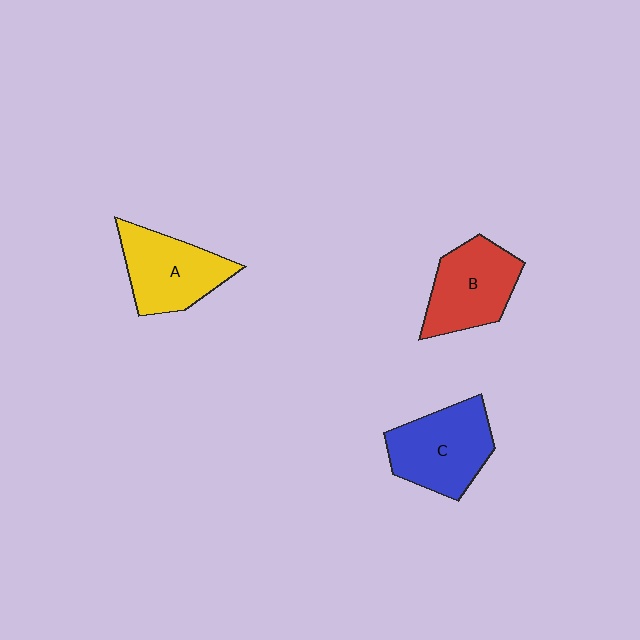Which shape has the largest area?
Shape C (blue).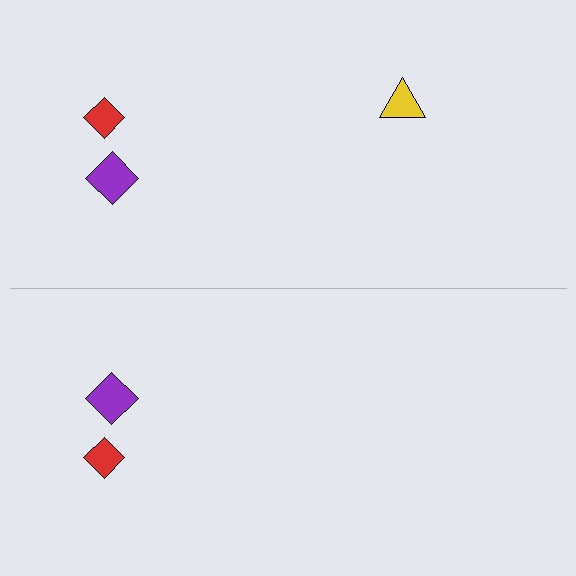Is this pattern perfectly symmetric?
No, the pattern is not perfectly symmetric. A yellow triangle is missing from the bottom side.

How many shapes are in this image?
There are 5 shapes in this image.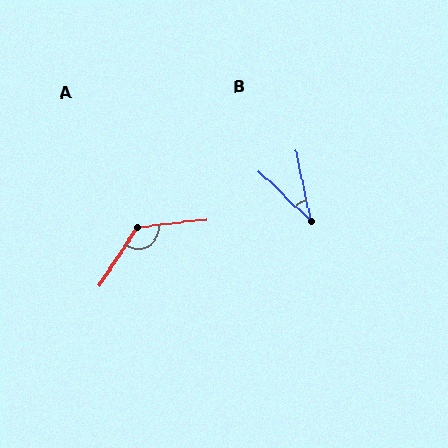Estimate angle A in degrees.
Approximately 129 degrees.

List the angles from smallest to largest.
B (35°), A (129°).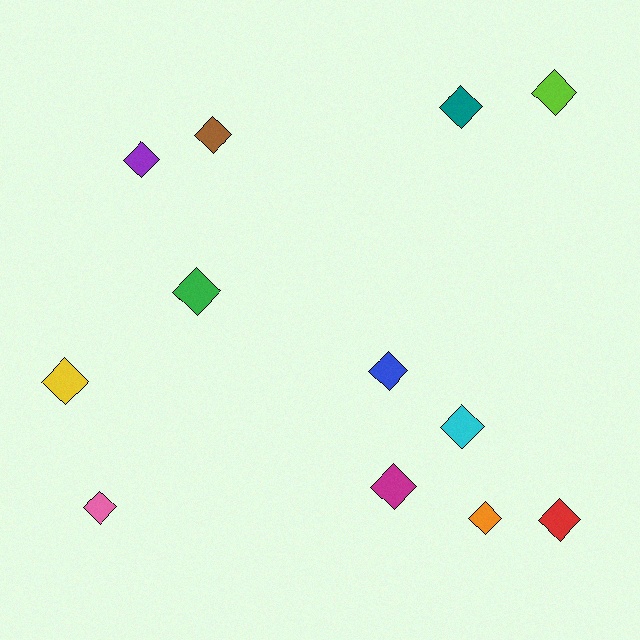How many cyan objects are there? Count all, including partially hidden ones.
There is 1 cyan object.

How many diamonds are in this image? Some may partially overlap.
There are 12 diamonds.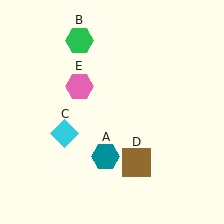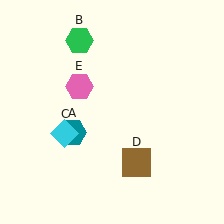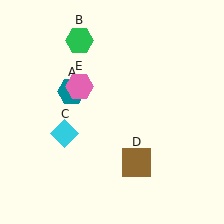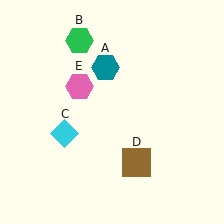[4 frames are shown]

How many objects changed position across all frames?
1 object changed position: teal hexagon (object A).